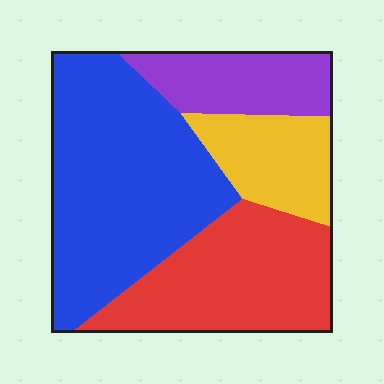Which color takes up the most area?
Blue, at roughly 45%.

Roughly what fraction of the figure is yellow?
Yellow covers roughly 15% of the figure.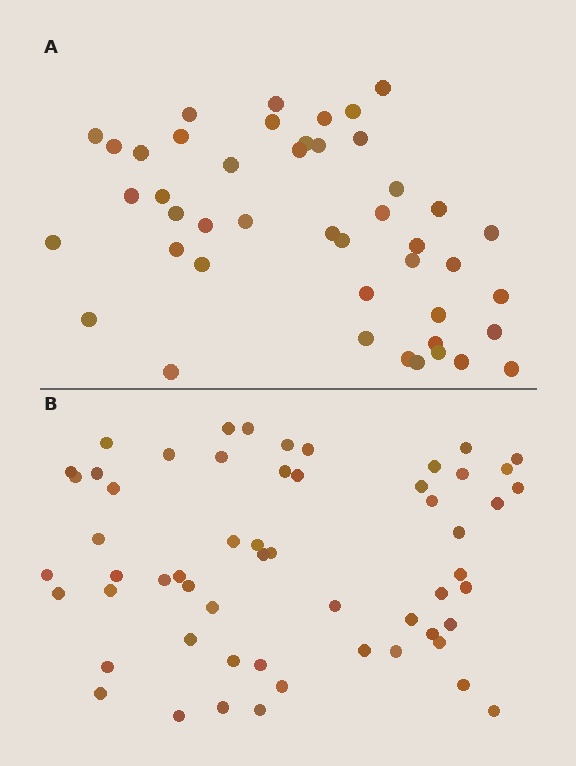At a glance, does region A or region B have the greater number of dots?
Region B (the bottom region) has more dots.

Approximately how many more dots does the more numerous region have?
Region B has roughly 12 or so more dots than region A.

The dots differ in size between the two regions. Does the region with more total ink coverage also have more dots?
No. Region A has more total ink coverage because its dots are larger, but region B actually contains more individual dots. Total area can be misleading — the number of items is what matters here.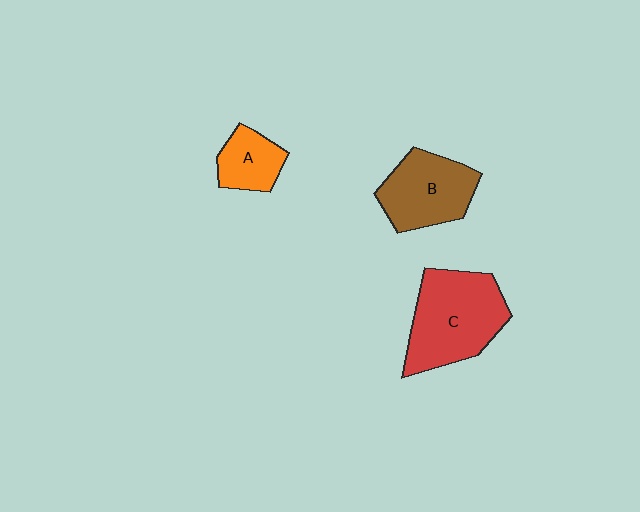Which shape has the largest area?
Shape C (red).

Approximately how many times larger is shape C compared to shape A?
Approximately 2.3 times.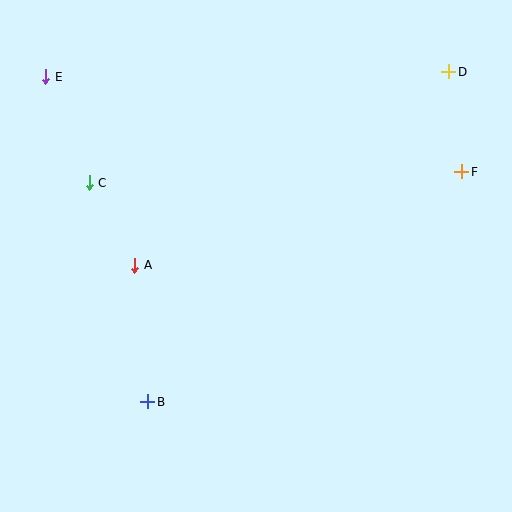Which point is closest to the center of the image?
Point A at (135, 265) is closest to the center.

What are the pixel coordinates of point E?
Point E is at (46, 77).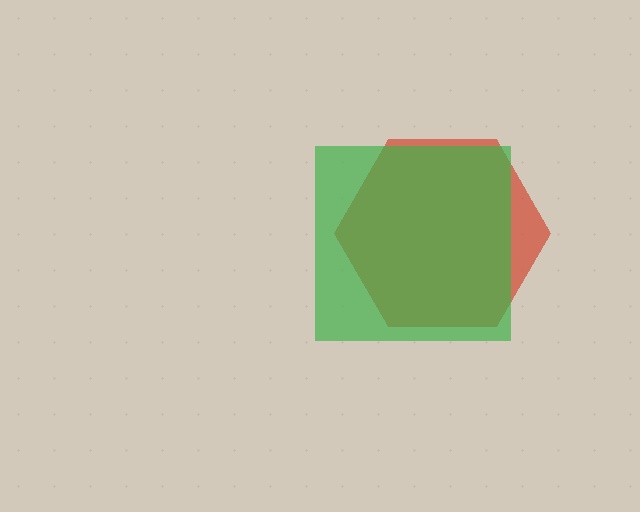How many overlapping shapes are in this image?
There are 2 overlapping shapes in the image.